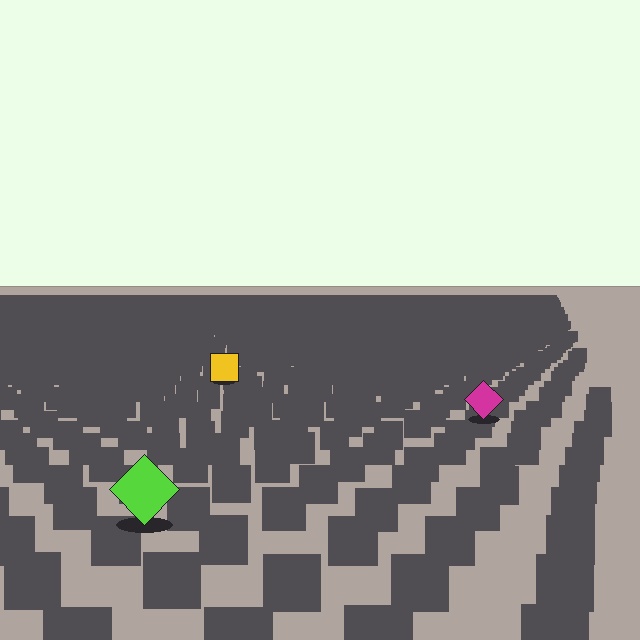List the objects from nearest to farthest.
From nearest to farthest: the lime diamond, the magenta diamond, the yellow square.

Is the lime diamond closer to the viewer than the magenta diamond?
Yes. The lime diamond is closer — you can tell from the texture gradient: the ground texture is coarser near it.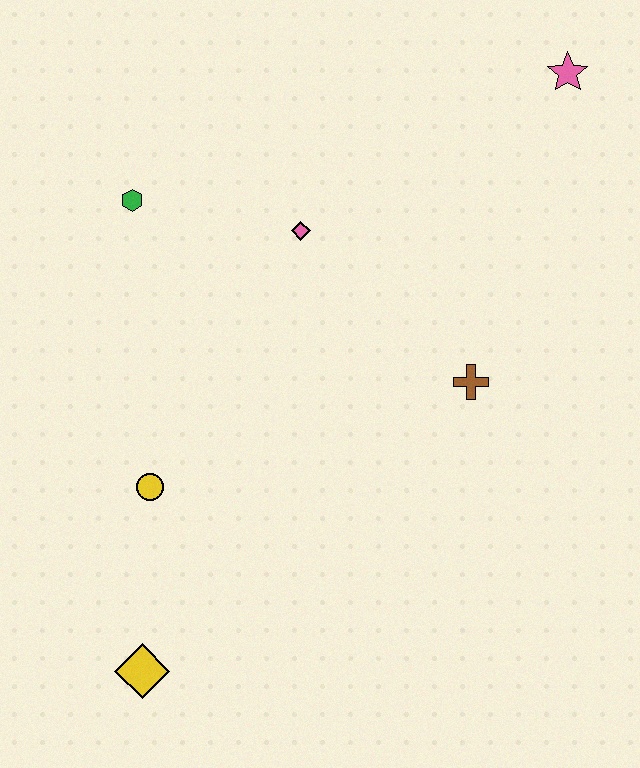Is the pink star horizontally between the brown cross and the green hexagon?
No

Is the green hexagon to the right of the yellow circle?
No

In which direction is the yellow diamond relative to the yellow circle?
The yellow diamond is below the yellow circle.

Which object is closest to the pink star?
The pink diamond is closest to the pink star.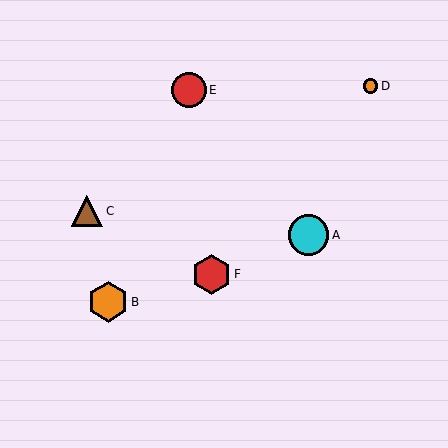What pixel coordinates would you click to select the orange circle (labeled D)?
Click at (371, 86) to select the orange circle D.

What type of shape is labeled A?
Shape A is a cyan circle.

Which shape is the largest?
The cyan circle (labeled A) is the largest.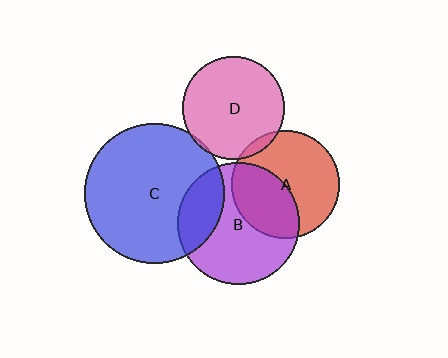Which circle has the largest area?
Circle C (blue).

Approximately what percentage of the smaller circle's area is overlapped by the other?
Approximately 5%.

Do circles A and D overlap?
Yes.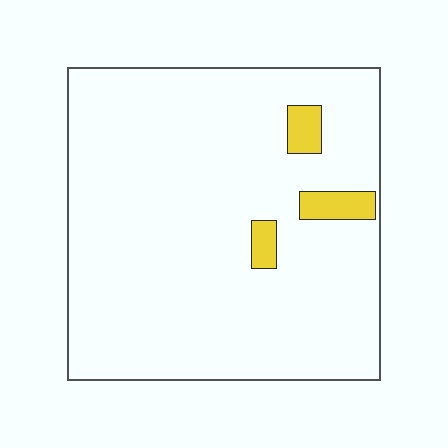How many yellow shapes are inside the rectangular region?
3.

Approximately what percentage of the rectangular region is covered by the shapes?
Approximately 5%.